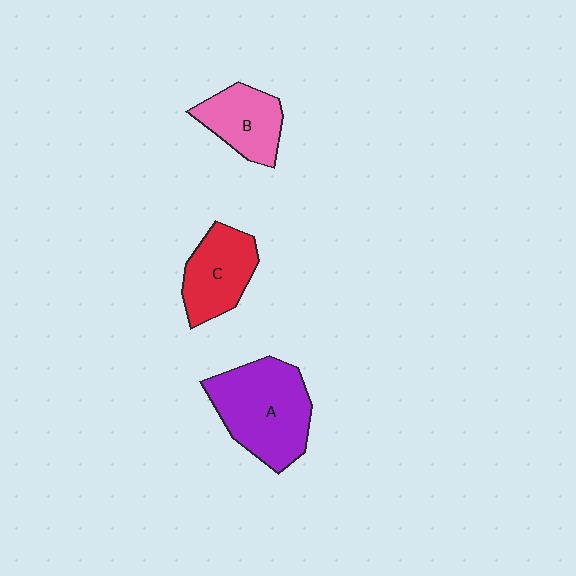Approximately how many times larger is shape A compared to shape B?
Approximately 1.7 times.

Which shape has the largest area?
Shape A (purple).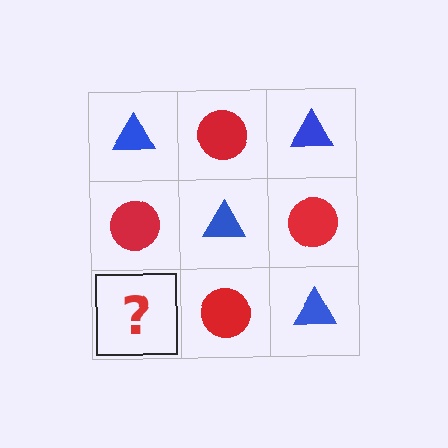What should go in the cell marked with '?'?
The missing cell should contain a blue triangle.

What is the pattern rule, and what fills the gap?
The rule is that it alternates blue triangle and red circle in a checkerboard pattern. The gap should be filled with a blue triangle.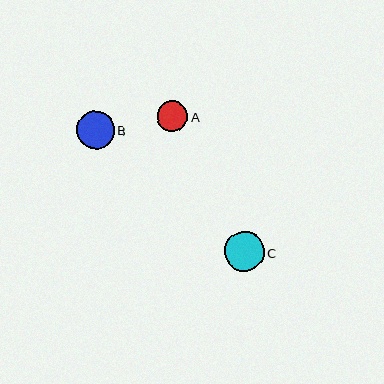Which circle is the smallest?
Circle A is the smallest with a size of approximately 30 pixels.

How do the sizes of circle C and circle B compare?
Circle C and circle B are approximately the same size.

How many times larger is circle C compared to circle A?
Circle C is approximately 1.3 times the size of circle A.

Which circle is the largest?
Circle C is the largest with a size of approximately 40 pixels.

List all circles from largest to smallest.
From largest to smallest: C, B, A.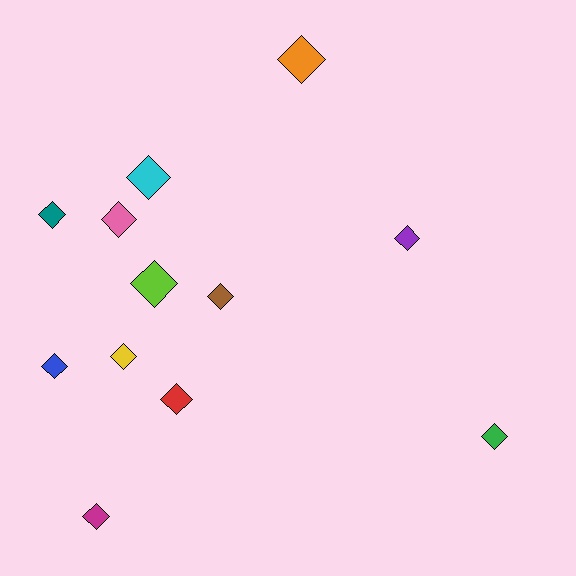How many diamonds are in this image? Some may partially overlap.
There are 12 diamonds.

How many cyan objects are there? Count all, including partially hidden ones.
There is 1 cyan object.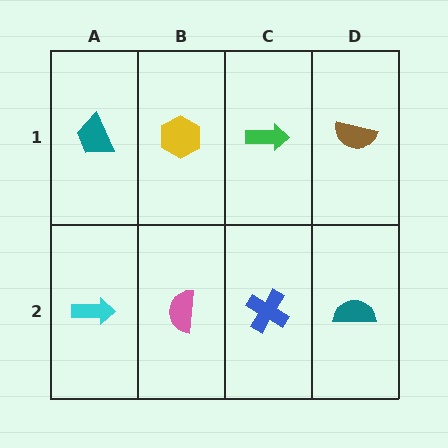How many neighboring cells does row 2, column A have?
2.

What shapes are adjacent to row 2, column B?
A yellow hexagon (row 1, column B), a cyan arrow (row 2, column A), a blue cross (row 2, column C).